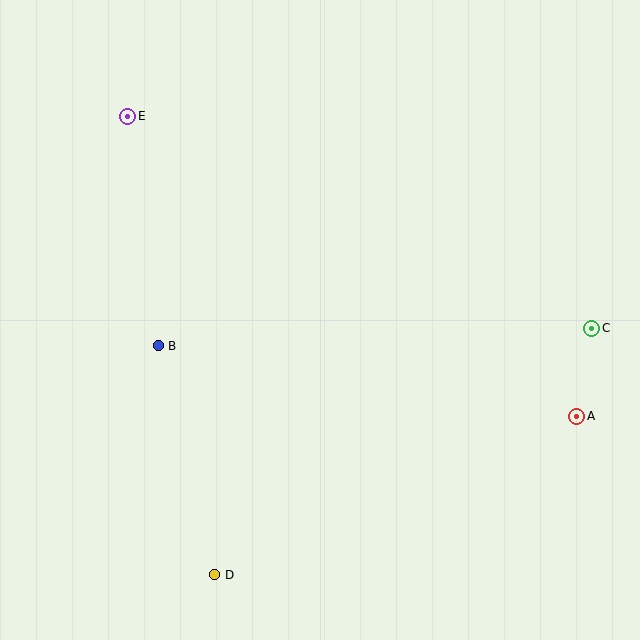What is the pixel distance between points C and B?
The distance between C and B is 434 pixels.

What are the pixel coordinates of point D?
Point D is at (215, 575).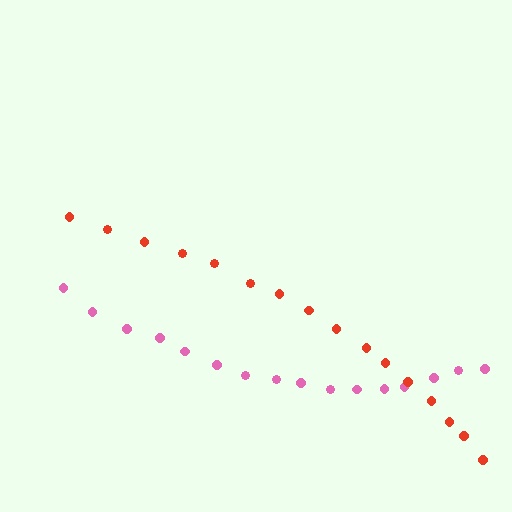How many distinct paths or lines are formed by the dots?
There are 2 distinct paths.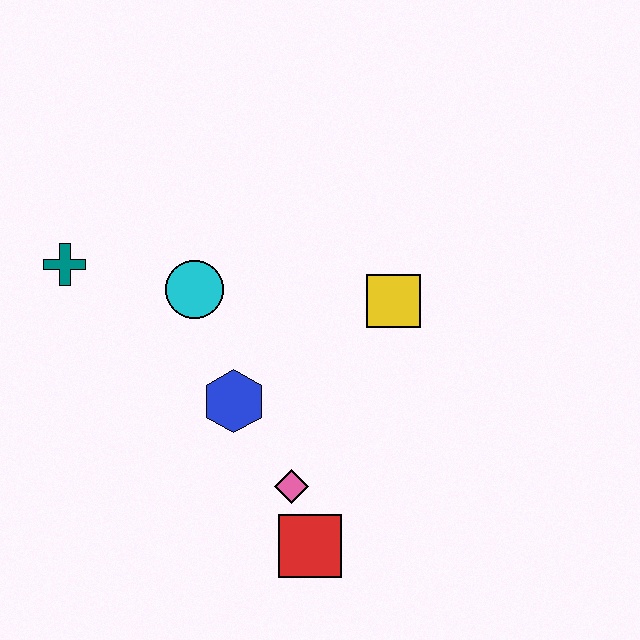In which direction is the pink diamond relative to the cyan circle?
The pink diamond is below the cyan circle.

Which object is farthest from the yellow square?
The teal cross is farthest from the yellow square.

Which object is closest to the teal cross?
The cyan circle is closest to the teal cross.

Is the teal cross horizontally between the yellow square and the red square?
No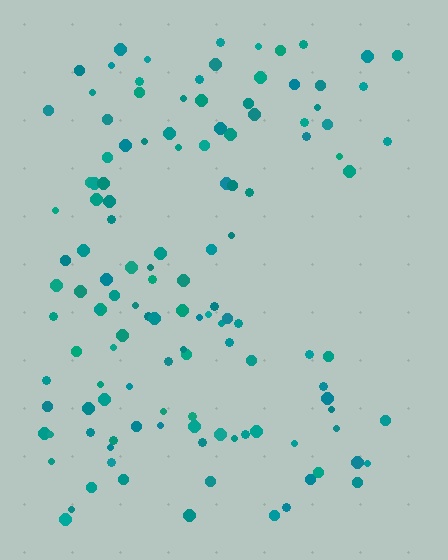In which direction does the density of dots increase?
From right to left, with the left side densest.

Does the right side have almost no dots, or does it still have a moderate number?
Still a moderate number, just noticeably fewer than the left.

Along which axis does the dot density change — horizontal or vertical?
Horizontal.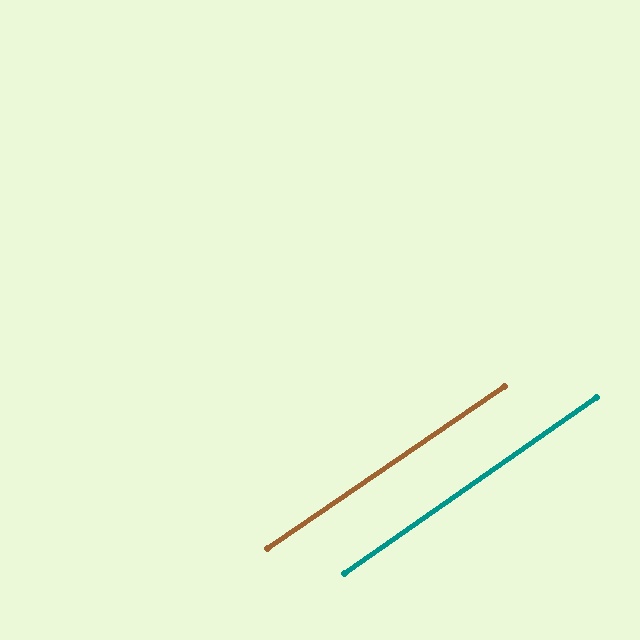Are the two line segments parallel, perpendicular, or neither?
Parallel — their directions differ by only 0.5°.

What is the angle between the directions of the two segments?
Approximately 0 degrees.